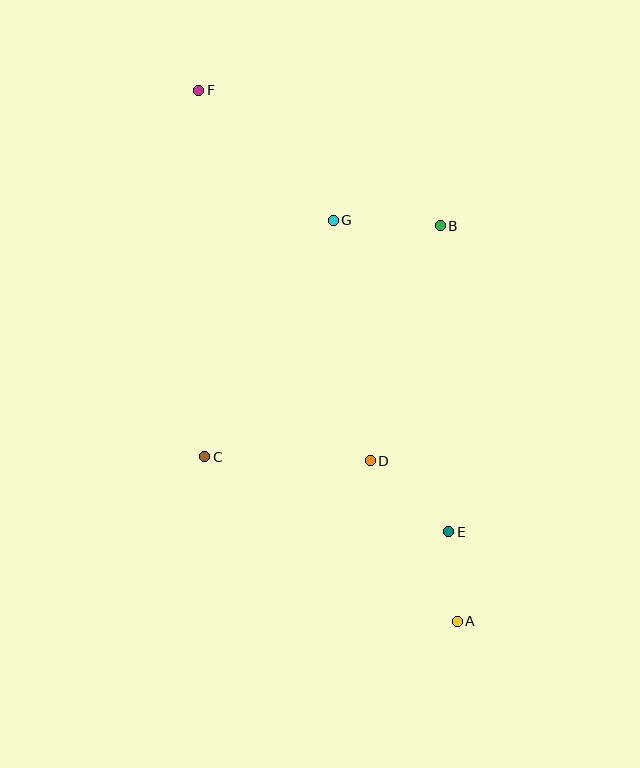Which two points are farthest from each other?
Points A and F are farthest from each other.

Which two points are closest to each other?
Points A and E are closest to each other.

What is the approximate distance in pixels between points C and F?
The distance between C and F is approximately 367 pixels.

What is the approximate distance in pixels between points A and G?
The distance between A and G is approximately 420 pixels.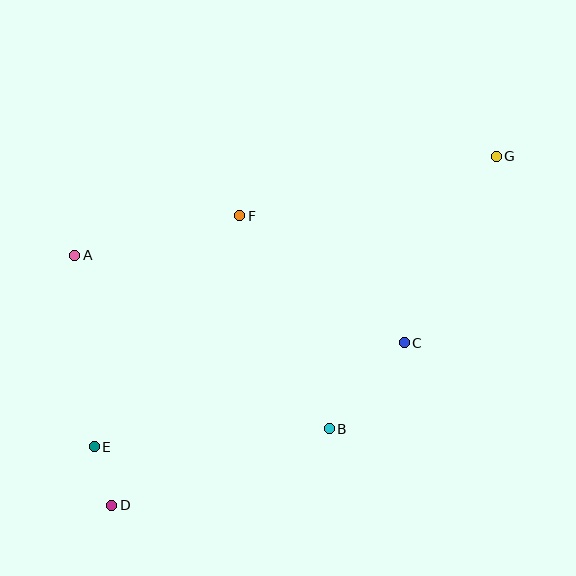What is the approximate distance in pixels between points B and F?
The distance between B and F is approximately 231 pixels.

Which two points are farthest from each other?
Points D and G are farthest from each other.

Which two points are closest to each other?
Points D and E are closest to each other.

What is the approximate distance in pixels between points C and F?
The distance between C and F is approximately 208 pixels.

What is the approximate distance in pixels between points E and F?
The distance between E and F is approximately 273 pixels.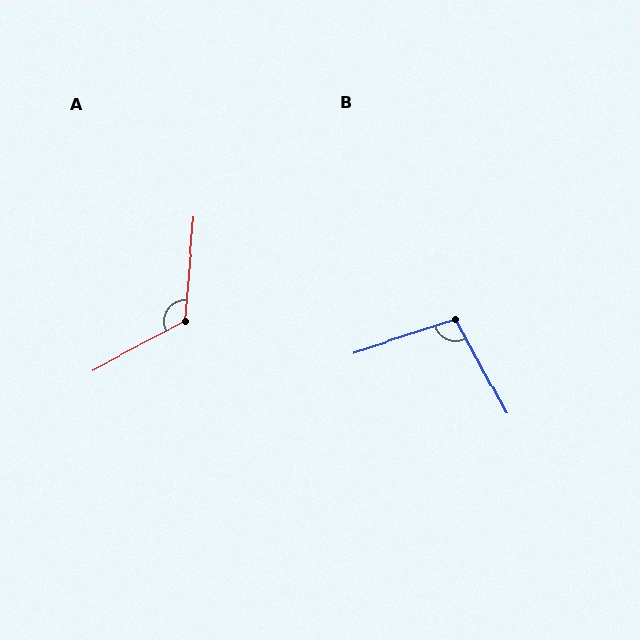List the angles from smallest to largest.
B (100°), A (123°).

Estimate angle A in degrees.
Approximately 123 degrees.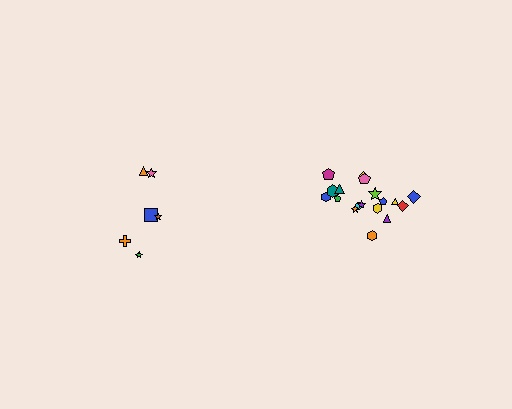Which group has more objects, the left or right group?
The right group.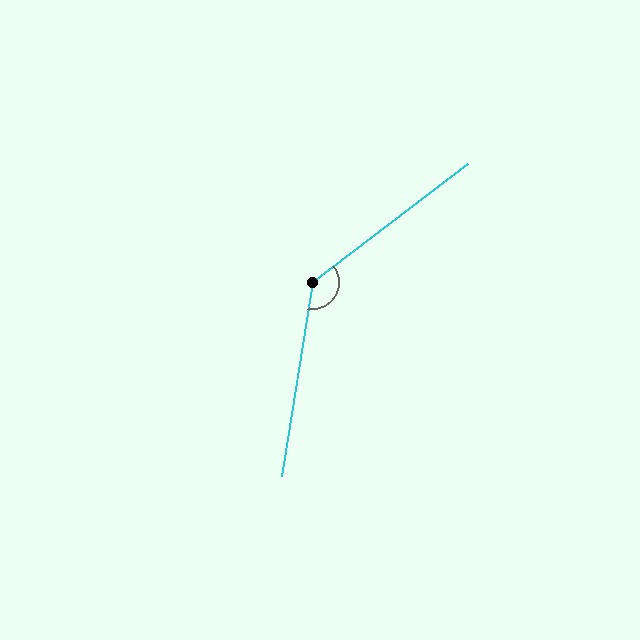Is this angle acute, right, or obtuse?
It is obtuse.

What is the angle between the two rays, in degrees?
Approximately 136 degrees.